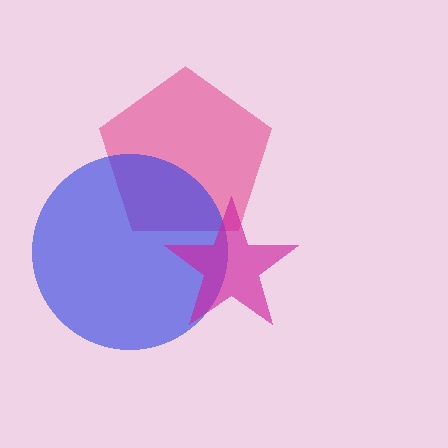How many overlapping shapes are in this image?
There are 3 overlapping shapes in the image.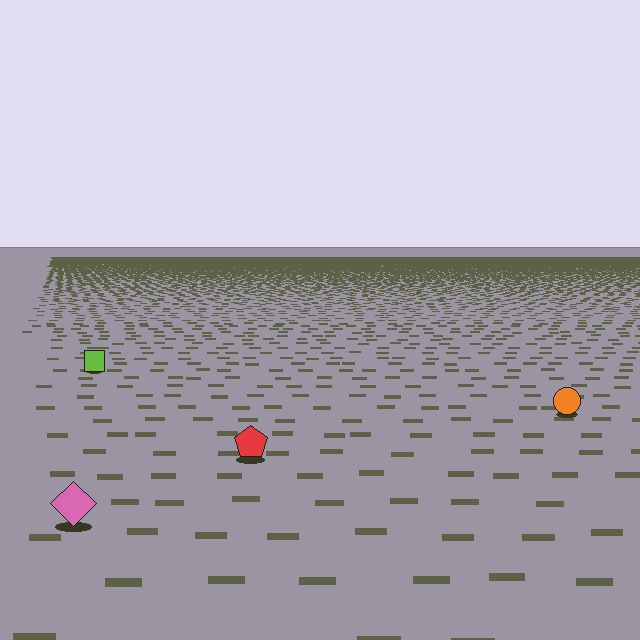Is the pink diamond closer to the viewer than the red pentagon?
Yes. The pink diamond is closer — you can tell from the texture gradient: the ground texture is coarser near it.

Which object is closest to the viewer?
The pink diamond is closest. The texture marks near it are larger and more spread out.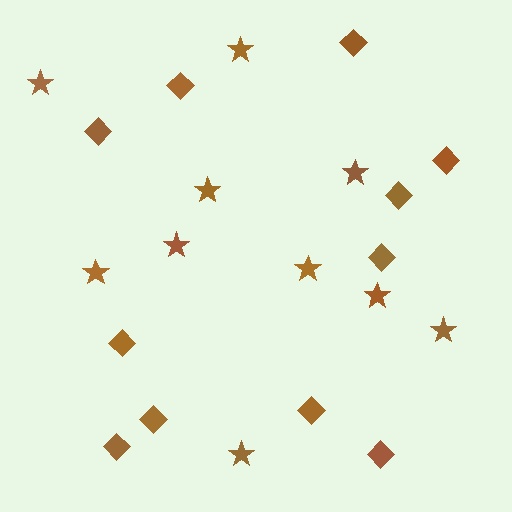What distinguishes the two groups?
There are 2 groups: one group of stars (10) and one group of diamonds (11).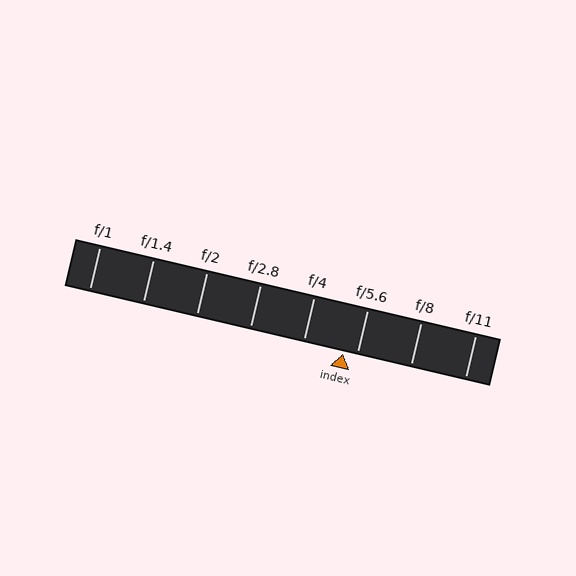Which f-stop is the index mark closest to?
The index mark is closest to f/5.6.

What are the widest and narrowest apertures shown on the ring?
The widest aperture shown is f/1 and the narrowest is f/11.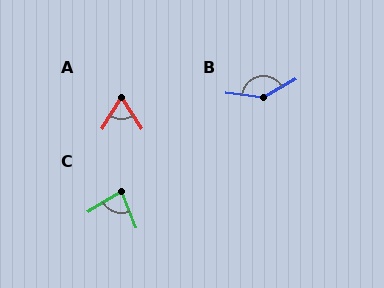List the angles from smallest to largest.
A (65°), C (81°), B (142°).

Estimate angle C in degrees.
Approximately 81 degrees.